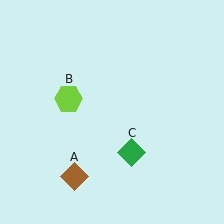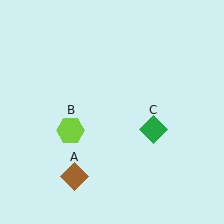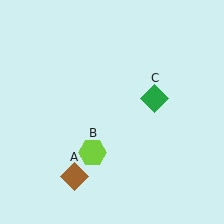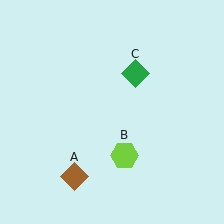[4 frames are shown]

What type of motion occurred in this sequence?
The lime hexagon (object B), green diamond (object C) rotated counterclockwise around the center of the scene.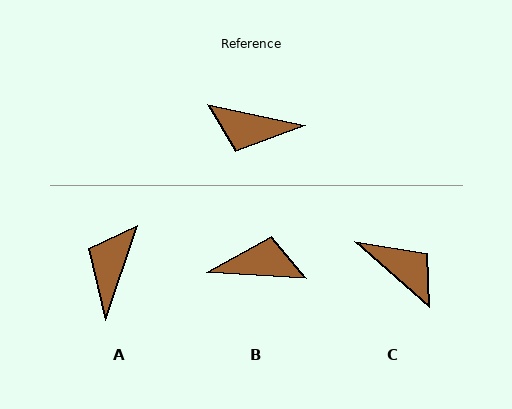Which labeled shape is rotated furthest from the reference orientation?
B, about 171 degrees away.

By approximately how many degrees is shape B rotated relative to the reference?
Approximately 171 degrees clockwise.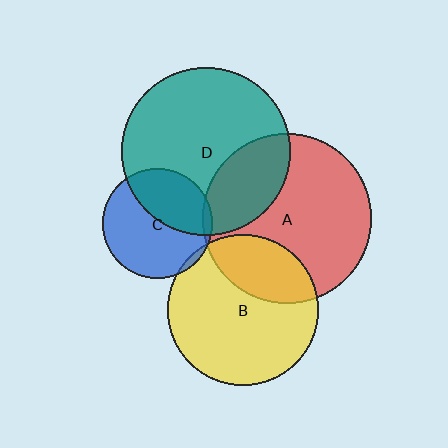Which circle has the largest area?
Circle A (red).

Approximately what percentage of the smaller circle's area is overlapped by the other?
Approximately 40%.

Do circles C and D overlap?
Yes.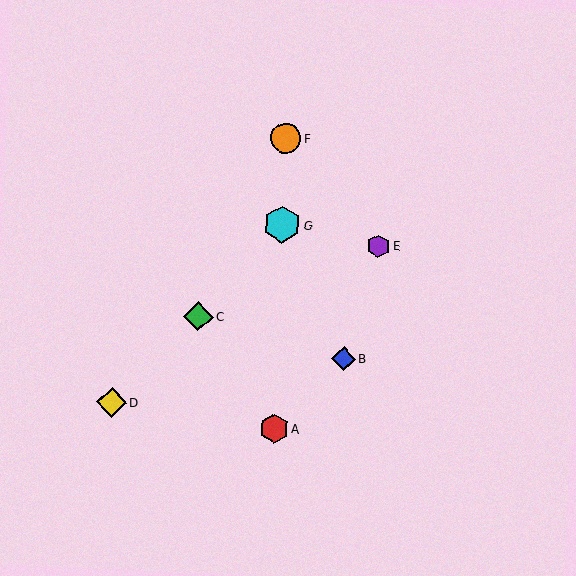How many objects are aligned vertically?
3 objects (A, F, G) are aligned vertically.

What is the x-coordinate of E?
Object E is at x≈378.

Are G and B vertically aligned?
No, G is at x≈282 and B is at x≈344.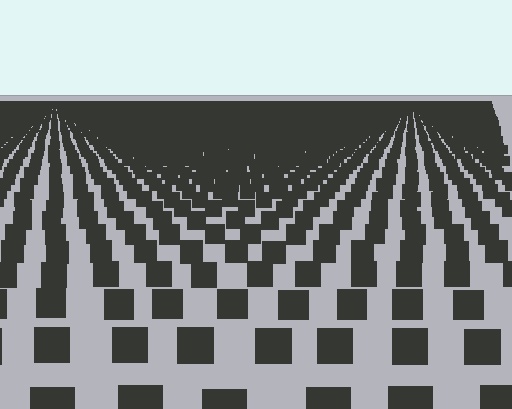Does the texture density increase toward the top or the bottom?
Density increases toward the top.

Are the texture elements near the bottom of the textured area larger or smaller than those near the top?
Larger. Near the bottom, elements are closer to the viewer and appear at a bigger on-screen size.